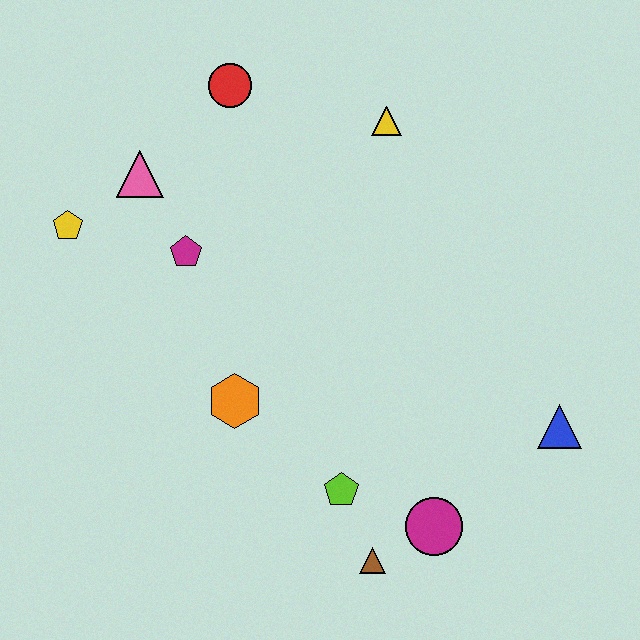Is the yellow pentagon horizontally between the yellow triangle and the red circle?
No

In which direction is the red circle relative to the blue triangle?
The red circle is above the blue triangle.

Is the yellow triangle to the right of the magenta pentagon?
Yes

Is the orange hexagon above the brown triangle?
Yes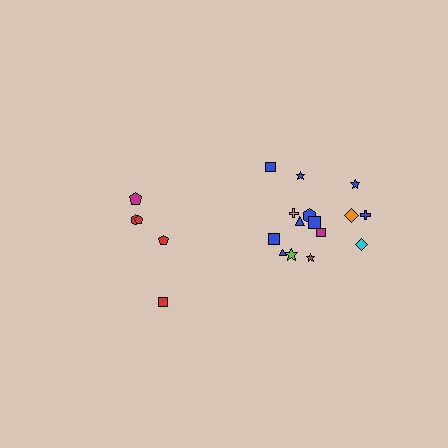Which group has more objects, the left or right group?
The right group.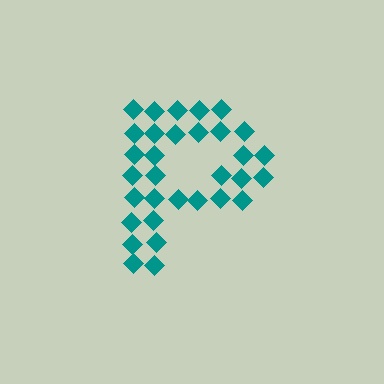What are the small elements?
The small elements are diamonds.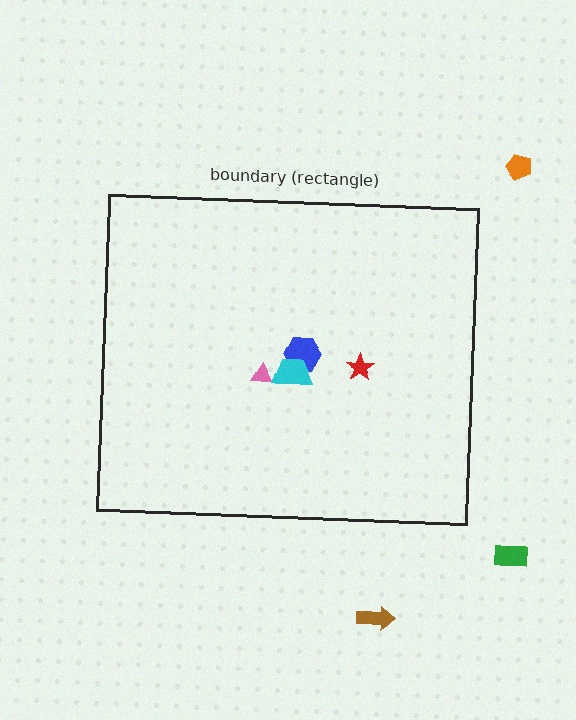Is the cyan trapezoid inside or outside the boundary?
Inside.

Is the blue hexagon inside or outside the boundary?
Inside.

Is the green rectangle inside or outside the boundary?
Outside.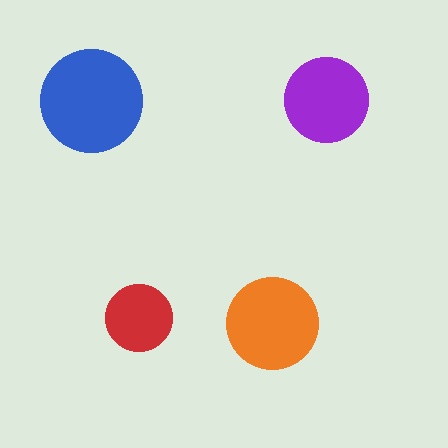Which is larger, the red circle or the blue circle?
The blue one.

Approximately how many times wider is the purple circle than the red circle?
About 1.5 times wider.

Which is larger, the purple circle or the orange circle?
The orange one.